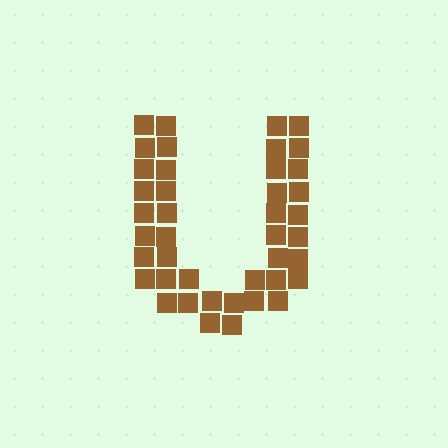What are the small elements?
The small elements are squares.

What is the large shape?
The large shape is the letter U.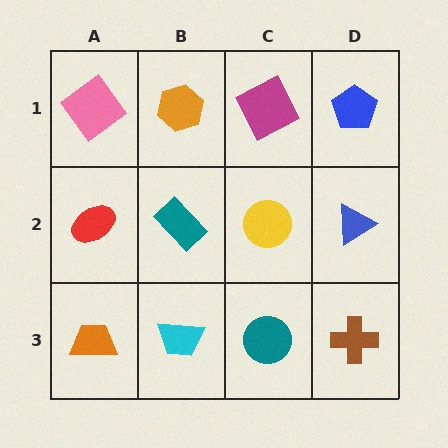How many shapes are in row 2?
4 shapes.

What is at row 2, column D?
A blue triangle.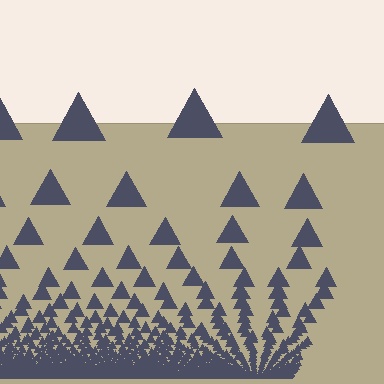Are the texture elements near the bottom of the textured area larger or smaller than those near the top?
Smaller. The gradient is inverted — elements near the bottom are smaller and denser.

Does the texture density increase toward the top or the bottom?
Density increases toward the bottom.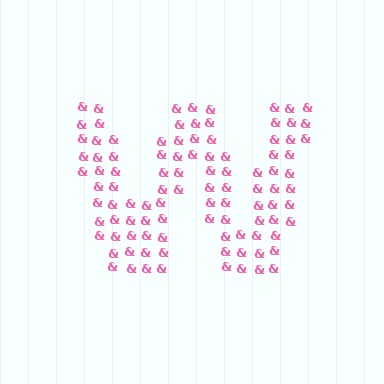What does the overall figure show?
The overall figure shows the letter W.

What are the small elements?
The small elements are ampersands.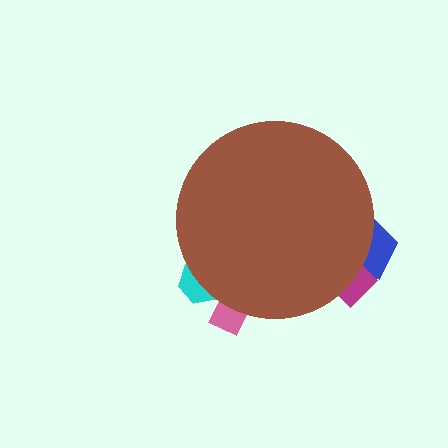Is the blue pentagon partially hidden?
Yes, the blue pentagon is partially hidden behind the brown circle.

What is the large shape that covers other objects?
A brown circle.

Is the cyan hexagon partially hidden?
Yes, the cyan hexagon is partially hidden behind the brown circle.